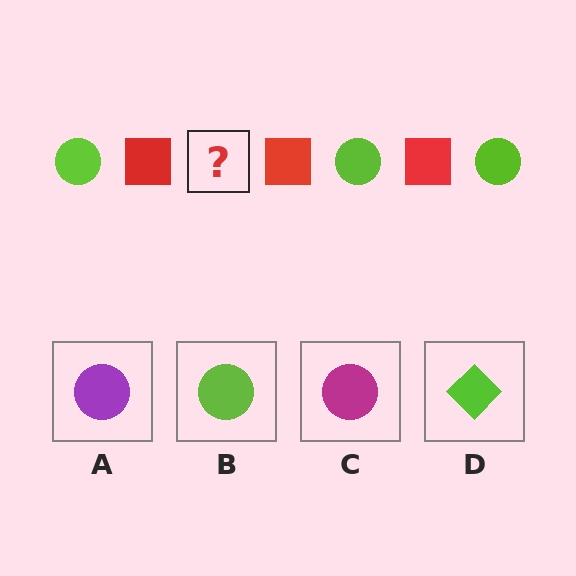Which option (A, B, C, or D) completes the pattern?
B.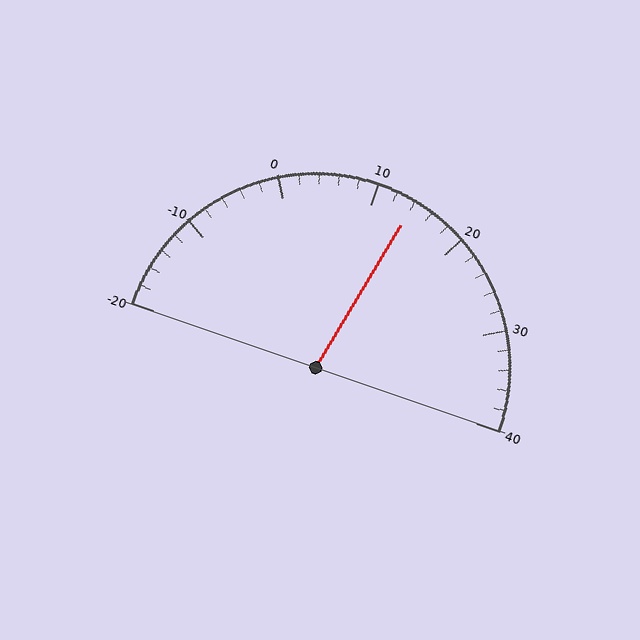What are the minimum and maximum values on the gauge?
The gauge ranges from -20 to 40.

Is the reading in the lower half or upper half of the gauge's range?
The reading is in the upper half of the range (-20 to 40).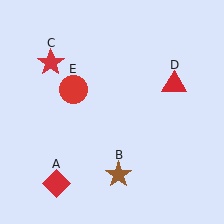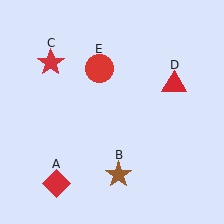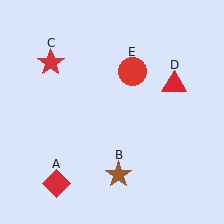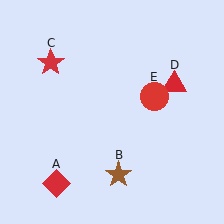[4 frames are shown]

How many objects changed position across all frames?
1 object changed position: red circle (object E).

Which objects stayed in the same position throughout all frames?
Red diamond (object A) and brown star (object B) and red star (object C) and red triangle (object D) remained stationary.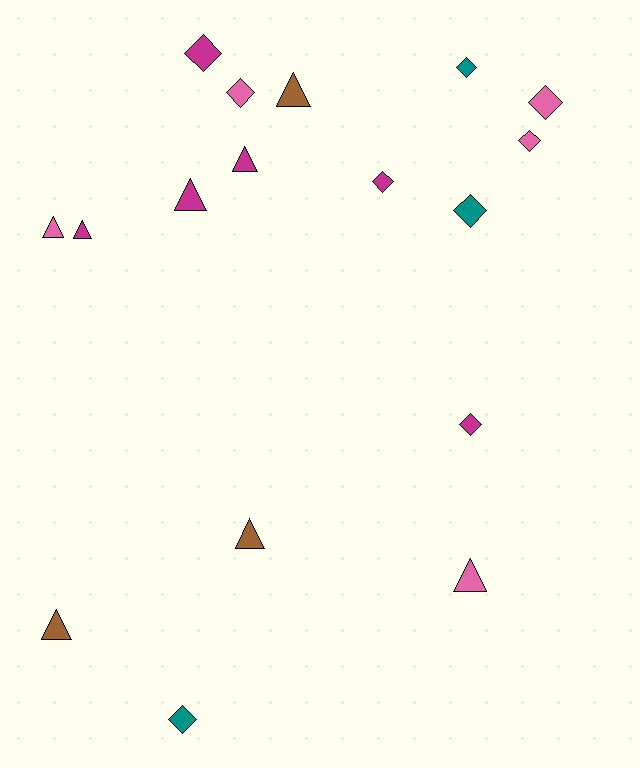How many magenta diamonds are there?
There are 3 magenta diamonds.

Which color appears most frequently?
Magenta, with 6 objects.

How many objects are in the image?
There are 17 objects.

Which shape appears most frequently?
Diamond, with 9 objects.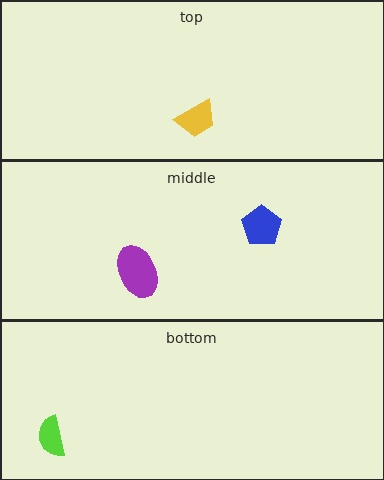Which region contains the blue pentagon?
The middle region.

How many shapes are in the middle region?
2.